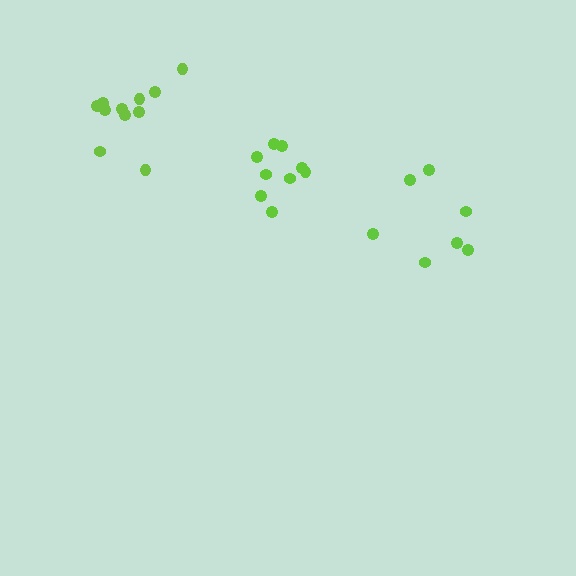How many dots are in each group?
Group 1: 9 dots, Group 2: 11 dots, Group 3: 7 dots (27 total).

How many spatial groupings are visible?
There are 3 spatial groupings.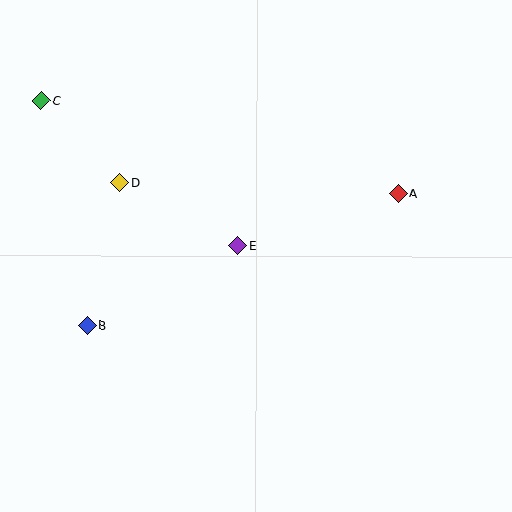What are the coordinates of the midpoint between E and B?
The midpoint between E and B is at (162, 286).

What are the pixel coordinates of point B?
Point B is at (87, 326).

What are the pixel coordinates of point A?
Point A is at (398, 194).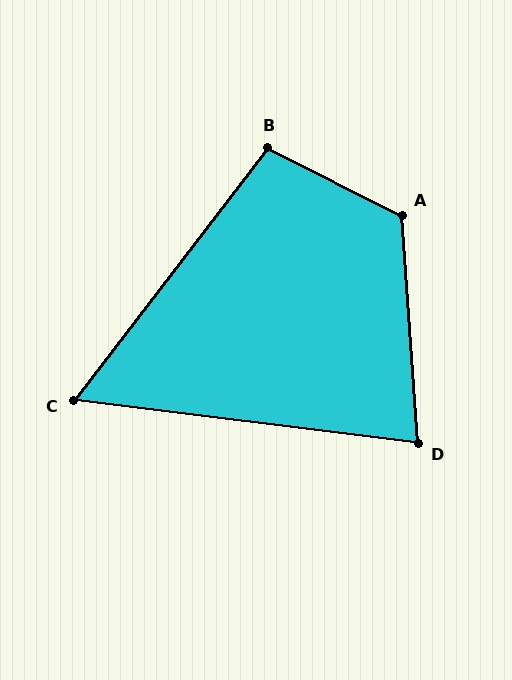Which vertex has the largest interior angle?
A, at approximately 120 degrees.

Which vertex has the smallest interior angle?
C, at approximately 60 degrees.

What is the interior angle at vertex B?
Approximately 101 degrees (obtuse).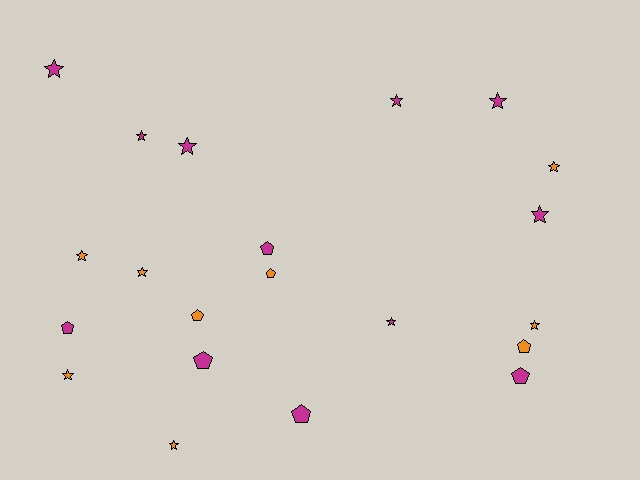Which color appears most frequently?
Magenta, with 12 objects.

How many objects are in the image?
There are 21 objects.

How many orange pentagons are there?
There are 3 orange pentagons.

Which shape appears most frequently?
Star, with 13 objects.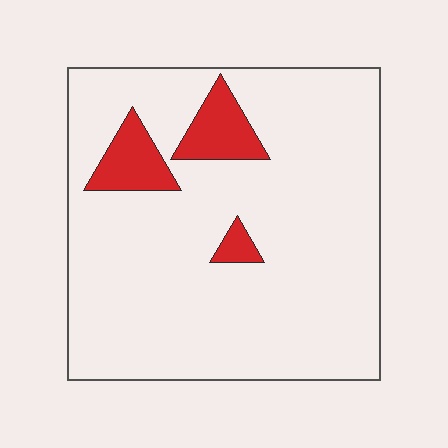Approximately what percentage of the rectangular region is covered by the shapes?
Approximately 10%.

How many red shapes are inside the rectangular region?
3.